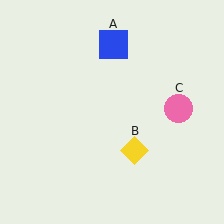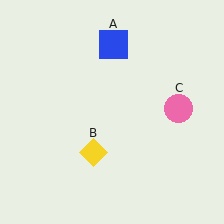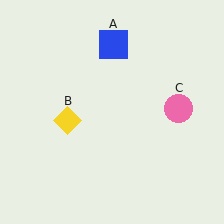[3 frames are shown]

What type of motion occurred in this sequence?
The yellow diamond (object B) rotated clockwise around the center of the scene.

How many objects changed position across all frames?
1 object changed position: yellow diamond (object B).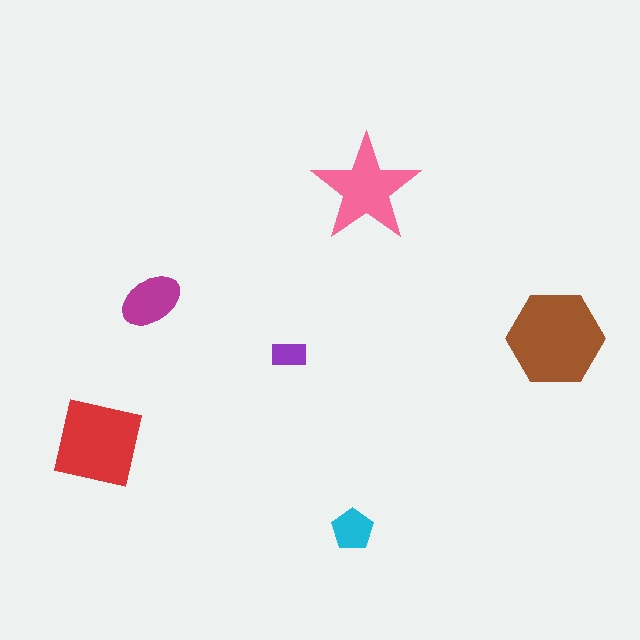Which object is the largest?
The brown hexagon.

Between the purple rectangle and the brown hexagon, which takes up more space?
The brown hexagon.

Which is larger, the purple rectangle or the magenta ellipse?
The magenta ellipse.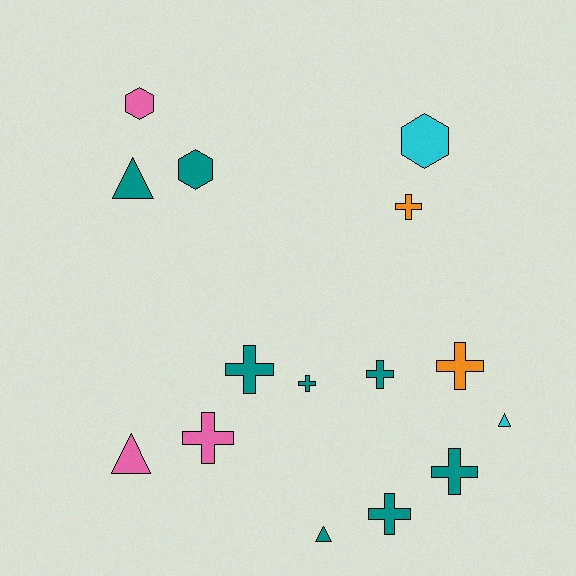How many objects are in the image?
There are 15 objects.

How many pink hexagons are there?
There is 1 pink hexagon.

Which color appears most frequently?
Teal, with 8 objects.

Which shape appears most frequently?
Cross, with 8 objects.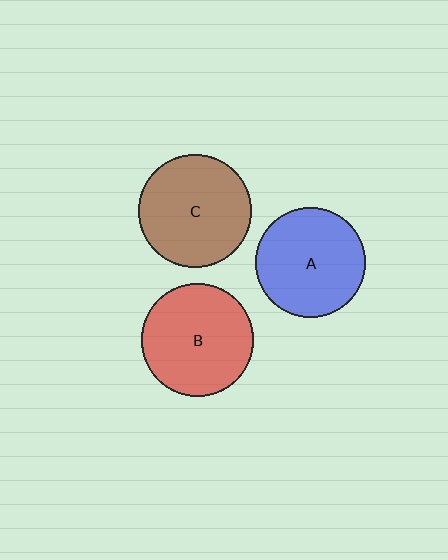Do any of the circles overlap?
No, none of the circles overlap.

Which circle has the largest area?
Circle B (red).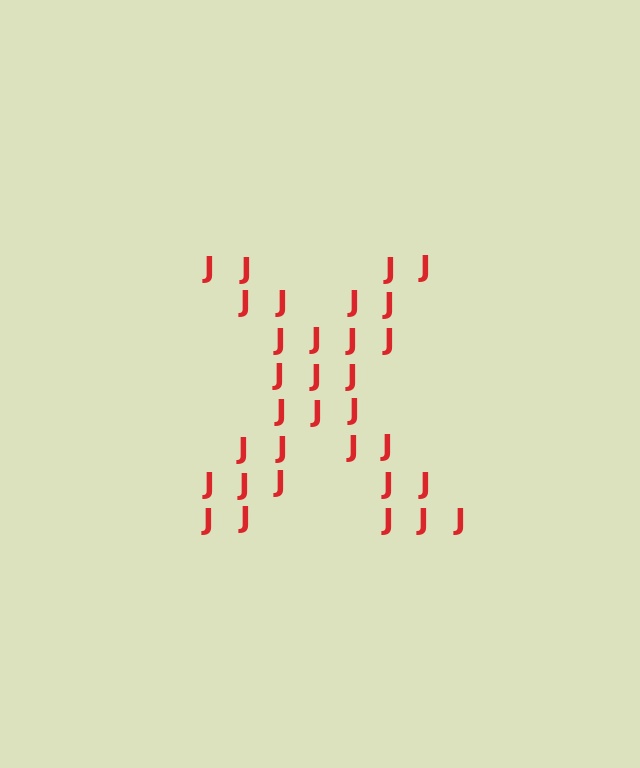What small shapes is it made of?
It is made of small letter J's.